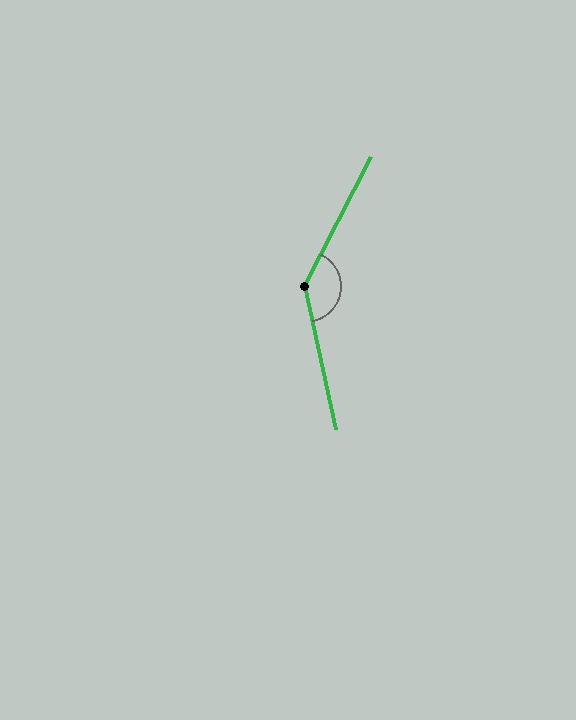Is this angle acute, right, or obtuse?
It is obtuse.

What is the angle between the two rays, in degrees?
Approximately 141 degrees.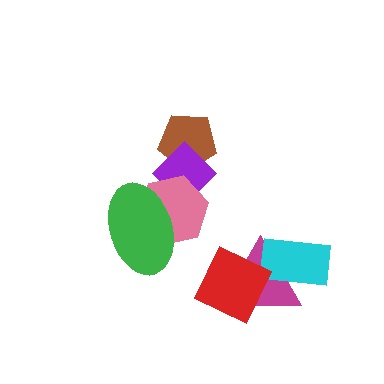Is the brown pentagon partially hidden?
Yes, it is partially covered by another shape.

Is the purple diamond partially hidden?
Yes, it is partially covered by another shape.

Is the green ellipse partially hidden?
No, no other shape covers it.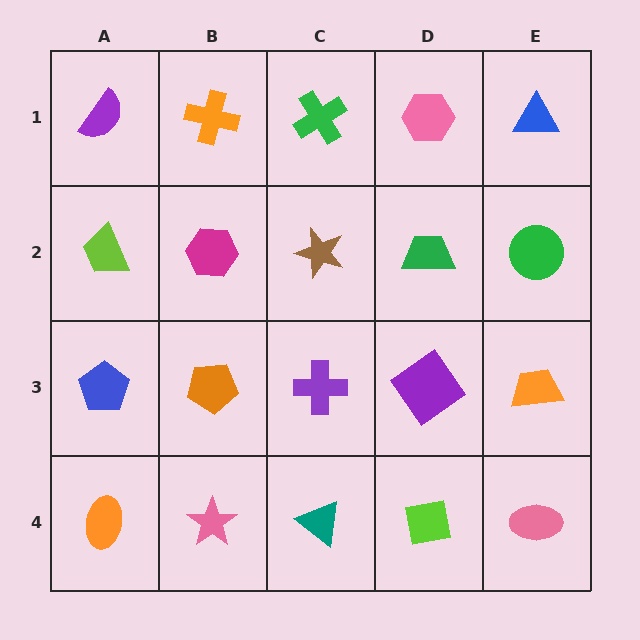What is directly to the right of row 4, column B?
A teal triangle.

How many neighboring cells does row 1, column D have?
3.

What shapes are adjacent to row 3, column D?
A green trapezoid (row 2, column D), a lime square (row 4, column D), a purple cross (row 3, column C), an orange trapezoid (row 3, column E).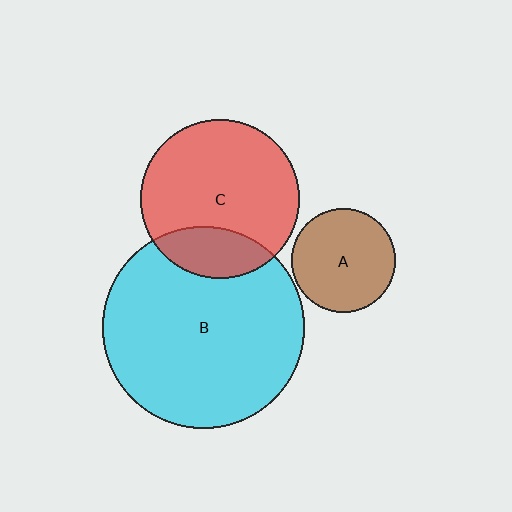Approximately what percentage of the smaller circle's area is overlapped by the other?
Approximately 20%.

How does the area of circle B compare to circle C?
Approximately 1.6 times.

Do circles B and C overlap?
Yes.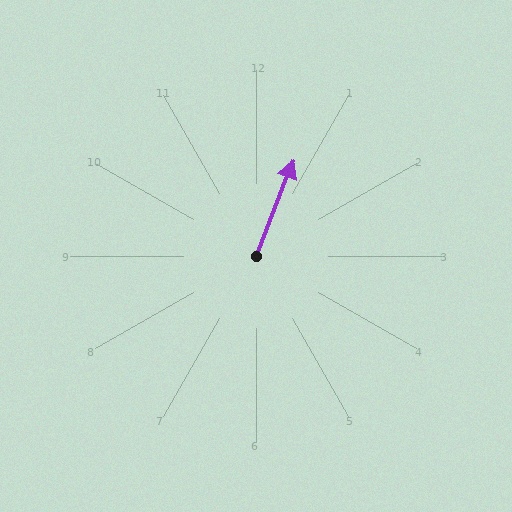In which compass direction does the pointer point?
North.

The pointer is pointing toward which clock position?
Roughly 1 o'clock.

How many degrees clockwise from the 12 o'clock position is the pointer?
Approximately 21 degrees.